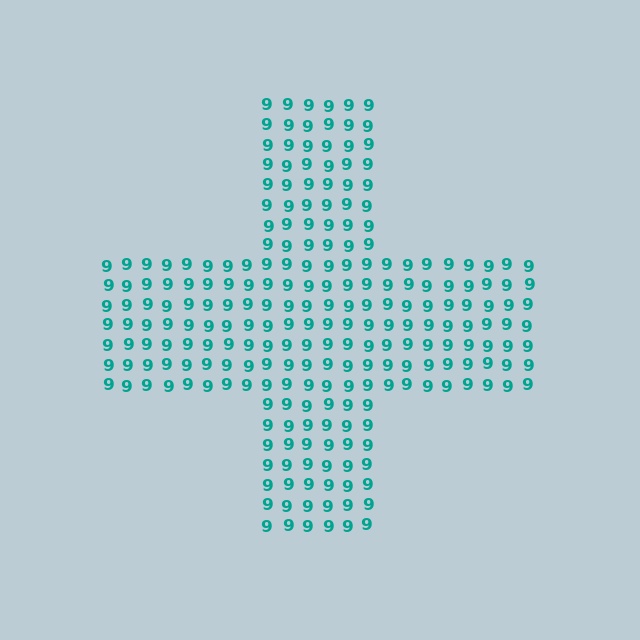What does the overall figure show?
The overall figure shows a cross.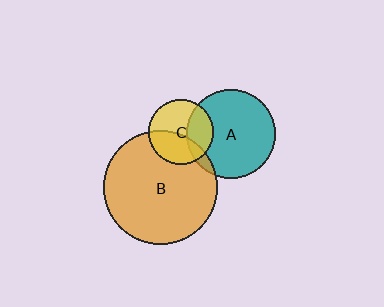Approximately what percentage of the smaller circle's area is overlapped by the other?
Approximately 5%.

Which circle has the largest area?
Circle B (orange).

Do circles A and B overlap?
Yes.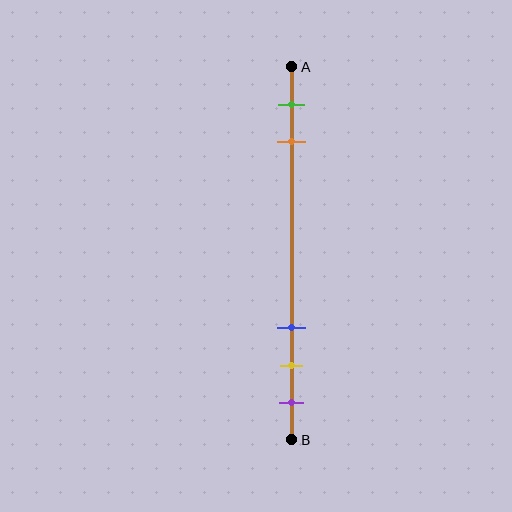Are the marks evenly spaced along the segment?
No, the marks are not evenly spaced.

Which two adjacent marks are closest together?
The yellow and purple marks are the closest adjacent pair.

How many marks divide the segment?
There are 5 marks dividing the segment.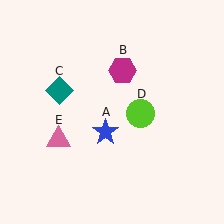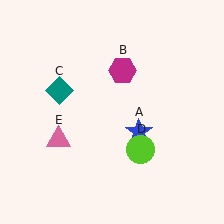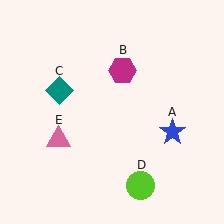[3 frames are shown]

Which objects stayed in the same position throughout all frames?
Magenta hexagon (object B) and teal diamond (object C) and pink triangle (object E) remained stationary.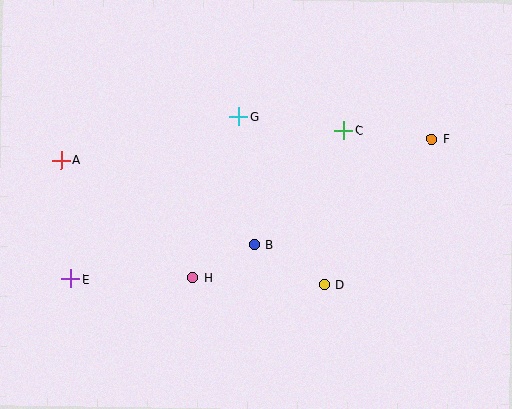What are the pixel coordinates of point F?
Point F is at (432, 139).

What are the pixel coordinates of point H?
Point H is at (193, 278).